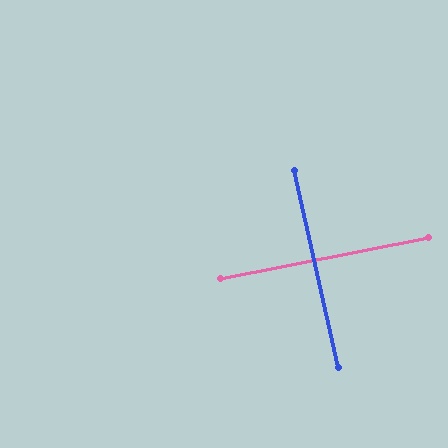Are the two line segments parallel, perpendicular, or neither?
Perpendicular — they meet at approximately 89°.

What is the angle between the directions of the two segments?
Approximately 89 degrees.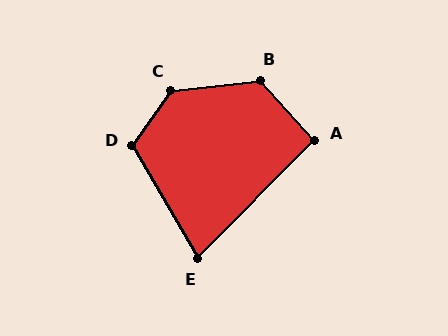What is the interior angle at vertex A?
Approximately 93 degrees (approximately right).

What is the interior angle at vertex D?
Approximately 115 degrees (obtuse).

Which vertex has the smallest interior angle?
E, at approximately 75 degrees.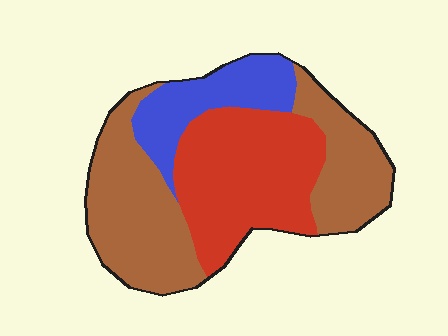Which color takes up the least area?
Blue, at roughly 20%.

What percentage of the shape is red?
Red covers roughly 35% of the shape.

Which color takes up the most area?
Brown, at roughly 45%.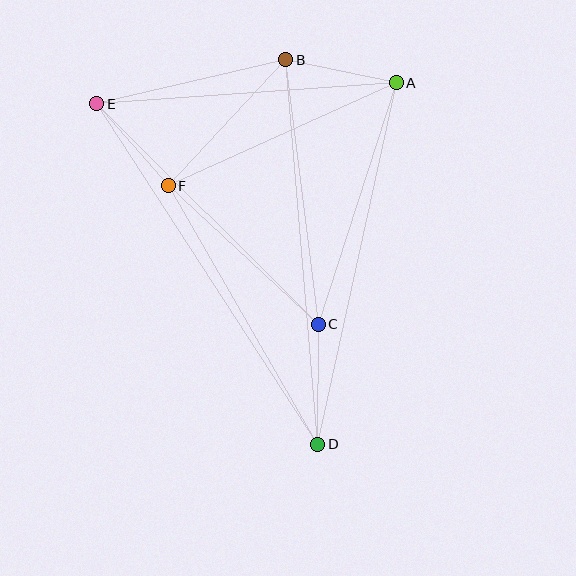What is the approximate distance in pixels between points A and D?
The distance between A and D is approximately 370 pixels.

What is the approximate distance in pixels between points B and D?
The distance between B and D is approximately 386 pixels.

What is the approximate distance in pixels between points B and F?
The distance between B and F is approximately 172 pixels.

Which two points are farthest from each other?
Points D and E are farthest from each other.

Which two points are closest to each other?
Points E and F are closest to each other.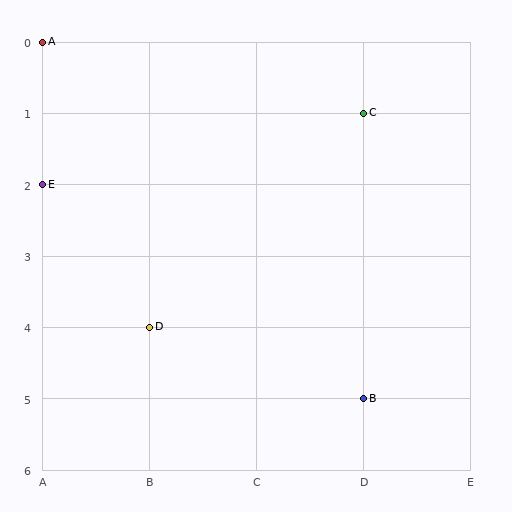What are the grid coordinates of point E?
Point E is at grid coordinates (A, 2).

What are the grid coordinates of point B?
Point B is at grid coordinates (D, 5).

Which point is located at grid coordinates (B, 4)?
Point D is at (B, 4).